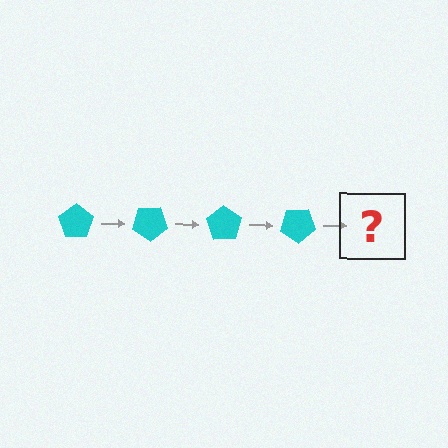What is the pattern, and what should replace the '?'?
The pattern is that the pentagon rotates 35 degrees each step. The '?' should be a cyan pentagon rotated 140 degrees.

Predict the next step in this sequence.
The next step is a cyan pentagon rotated 140 degrees.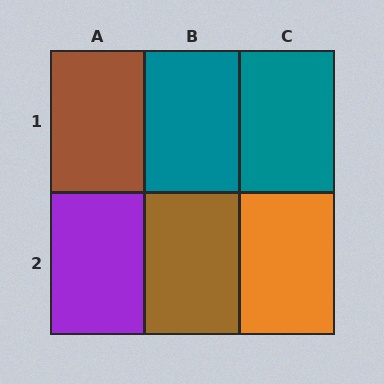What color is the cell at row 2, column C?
Orange.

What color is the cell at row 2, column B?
Brown.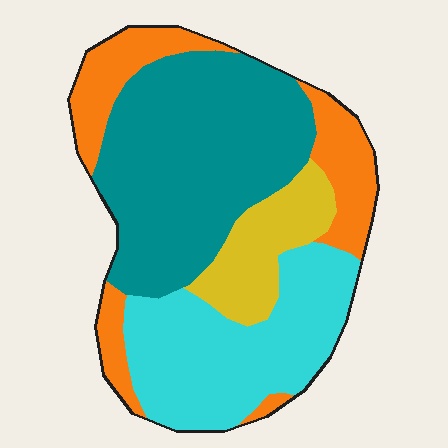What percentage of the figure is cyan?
Cyan takes up about one quarter (1/4) of the figure.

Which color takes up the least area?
Yellow, at roughly 10%.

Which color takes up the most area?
Teal, at roughly 40%.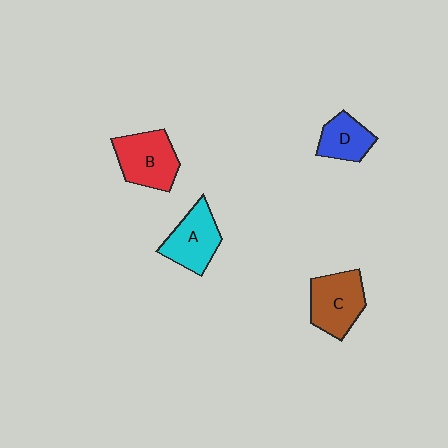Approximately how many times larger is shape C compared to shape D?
Approximately 1.5 times.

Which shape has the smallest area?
Shape D (blue).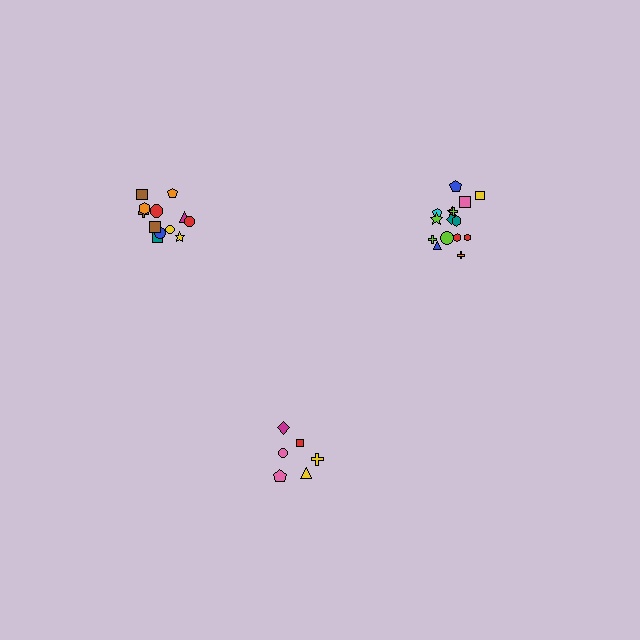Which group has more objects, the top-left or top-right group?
The top-right group.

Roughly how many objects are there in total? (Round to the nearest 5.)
Roughly 35 objects in total.